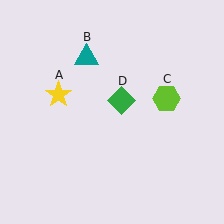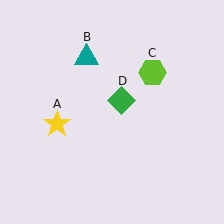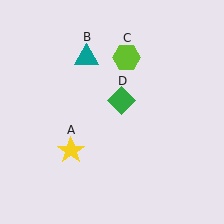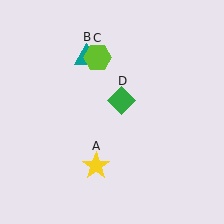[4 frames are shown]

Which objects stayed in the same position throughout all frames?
Teal triangle (object B) and green diamond (object D) remained stationary.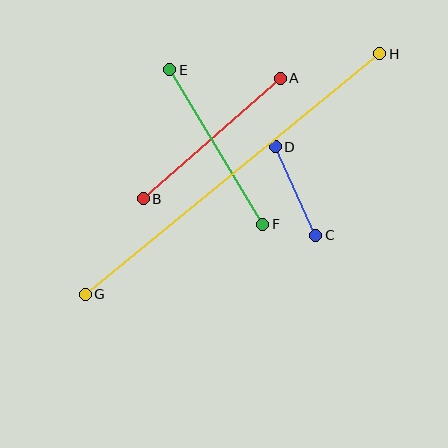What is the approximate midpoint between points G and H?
The midpoint is at approximately (233, 174) pixels.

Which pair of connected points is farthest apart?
Points G and H are farthest apart.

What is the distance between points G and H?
The distance is approximately 380 pixels.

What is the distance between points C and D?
The distance is approximately 97 pixels.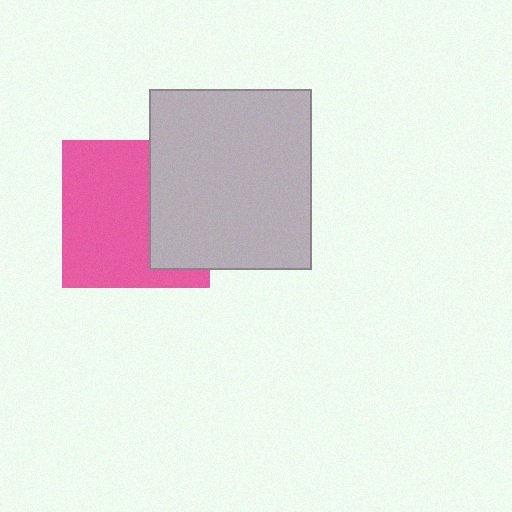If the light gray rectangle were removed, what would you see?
You would see the complete pink square.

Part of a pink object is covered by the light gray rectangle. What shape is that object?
It is a square.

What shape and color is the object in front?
The object in front is a light gray rectangle.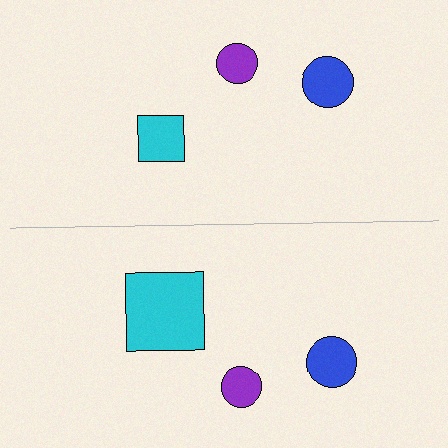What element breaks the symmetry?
The cyan square on the bottom side has a different size than its mirror counterpart.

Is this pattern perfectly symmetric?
No, the pattern is not perfectly symmetric. The cyan square on the bottom side has a different size than its mirror counterpart.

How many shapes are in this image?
There are 6 shapes in this image.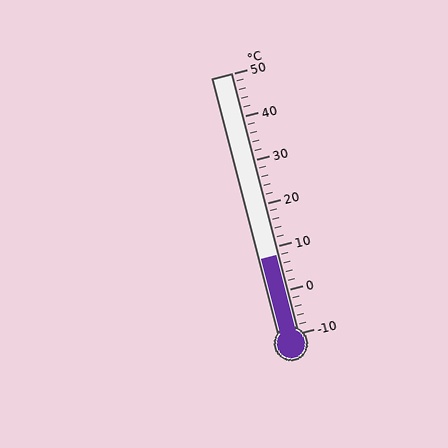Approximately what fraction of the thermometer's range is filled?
The thermometer is filled to approximately 30% of its range.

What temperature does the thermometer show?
The thermometer shows approximately 8°C.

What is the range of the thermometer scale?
The thermometer scale ranges from -10°C to 50°C.